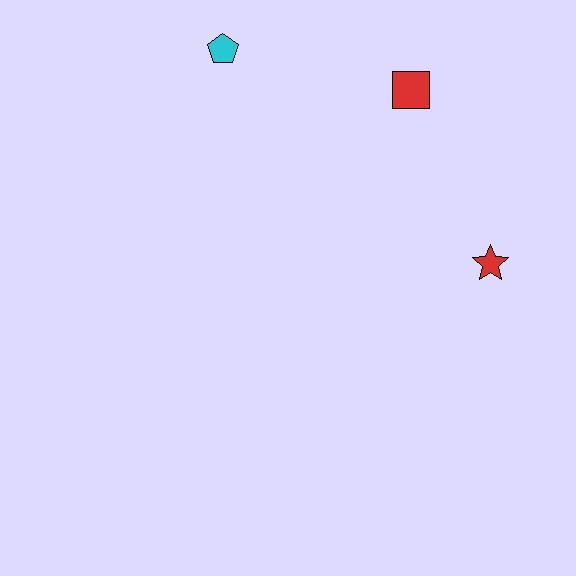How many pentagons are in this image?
There is 1 pentagon.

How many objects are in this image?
There are 3 objects.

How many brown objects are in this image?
There are no brown objects.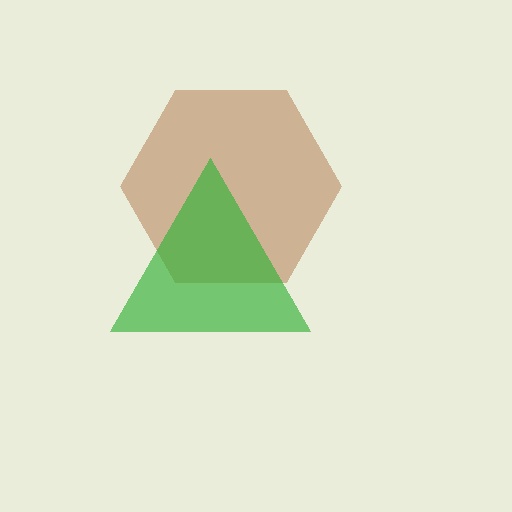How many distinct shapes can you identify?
There are 2 distinct shapes: a brown hexagon, a green triangle.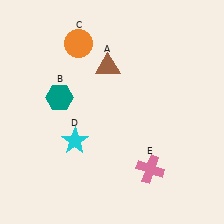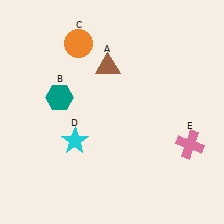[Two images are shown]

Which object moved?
The pink cross (E) moved right.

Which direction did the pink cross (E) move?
The pink cross (E) moved right.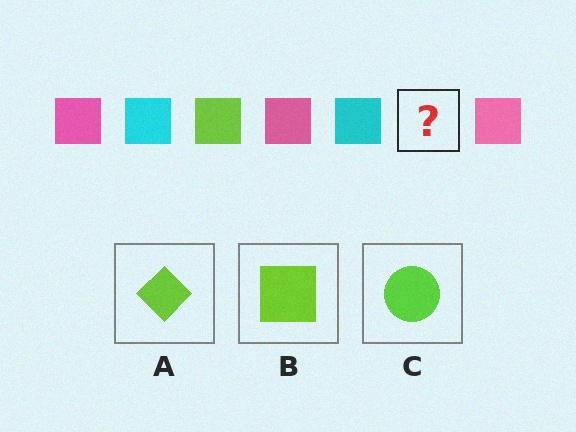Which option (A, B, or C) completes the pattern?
B.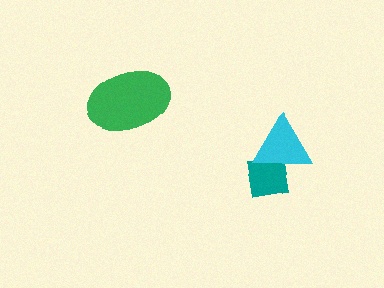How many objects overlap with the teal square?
1 object overlaps with the teal square.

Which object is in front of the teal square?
The cyan triangle is in front of the teal square.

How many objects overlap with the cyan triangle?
1 object overlaps with the cyan triangle.